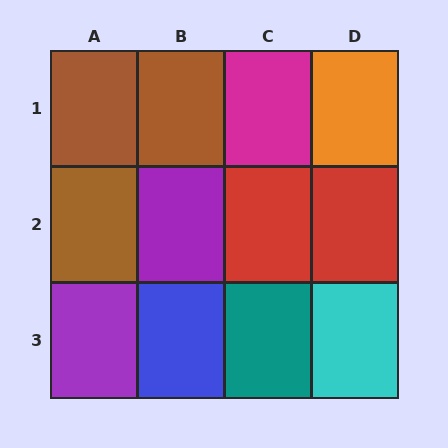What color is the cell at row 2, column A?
Brown.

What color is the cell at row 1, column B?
Brown.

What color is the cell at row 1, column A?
Brown.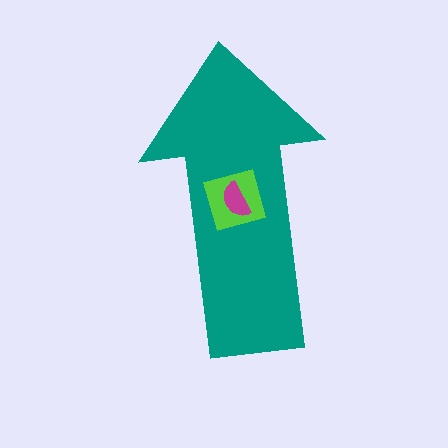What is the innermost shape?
The magenta semicircle.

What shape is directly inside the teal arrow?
The lime diamond.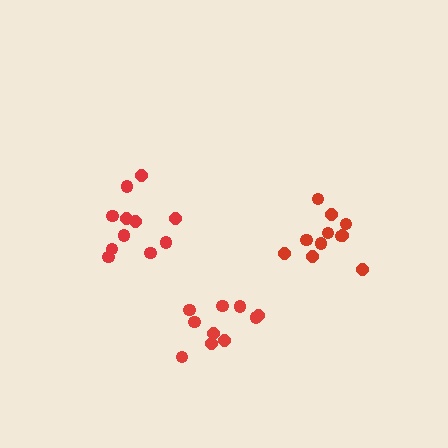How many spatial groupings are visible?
There are 3 spatial groupings.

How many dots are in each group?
Group 1: 11 dots, Group 2: 11 dots, Group 3: 10 dots (32 total).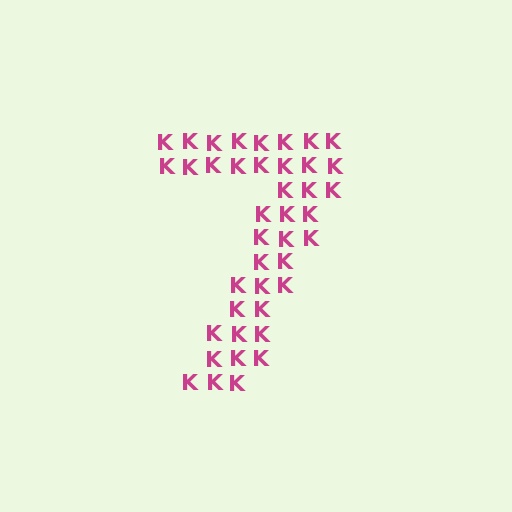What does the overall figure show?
The overall figure shows the digit 7.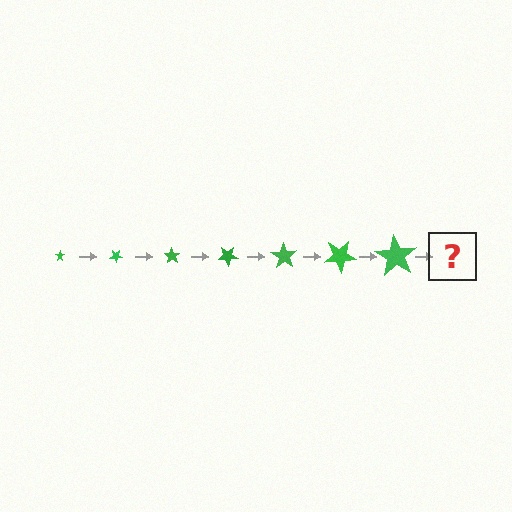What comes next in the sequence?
The next element should be a star, larger than the previous one and rotated 245 degrees from the start.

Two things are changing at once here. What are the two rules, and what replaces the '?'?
The two rules are that the star grows larger each step and it rotates 35 degrees each step. The '?' should be a star, larger than the previous one and rotated 245 degrees from the start.